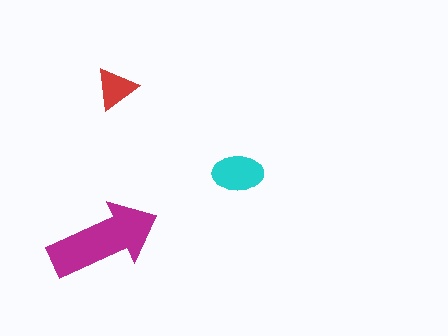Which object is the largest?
The magenta arrow.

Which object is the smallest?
The red triangle.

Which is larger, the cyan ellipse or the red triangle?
The cyan ellipse.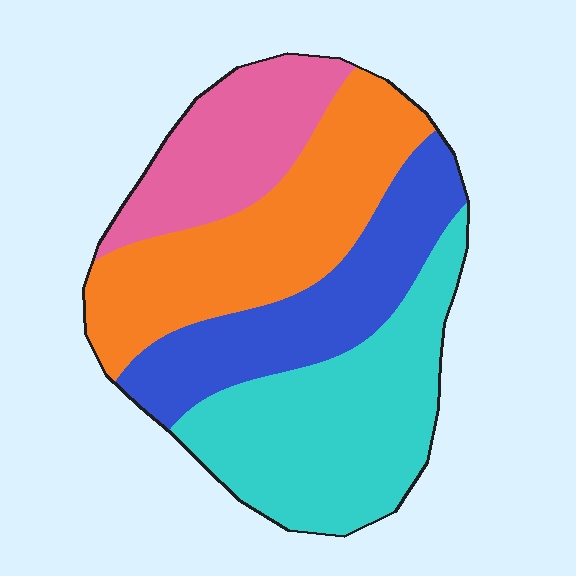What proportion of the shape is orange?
Orange covers around 30% of the shape.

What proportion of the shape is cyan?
Cyan takes up between a quarter and a half of the shape.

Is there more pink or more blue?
Blue.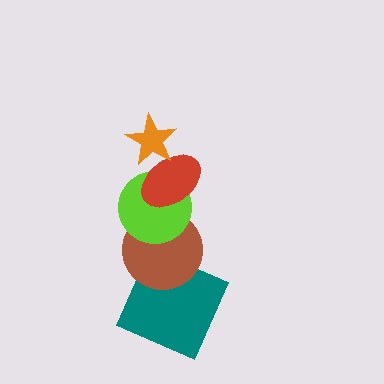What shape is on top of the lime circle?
The red ellipse is on top of the lime circle.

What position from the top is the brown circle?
The brown circle is 4th from the top.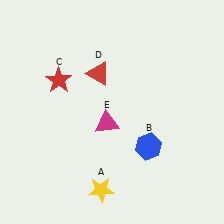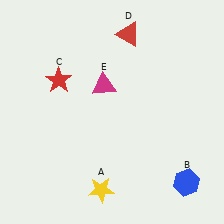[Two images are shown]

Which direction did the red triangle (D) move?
The red triangle (D) moved up.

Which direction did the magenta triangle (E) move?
The magenta triangle (E) moved up.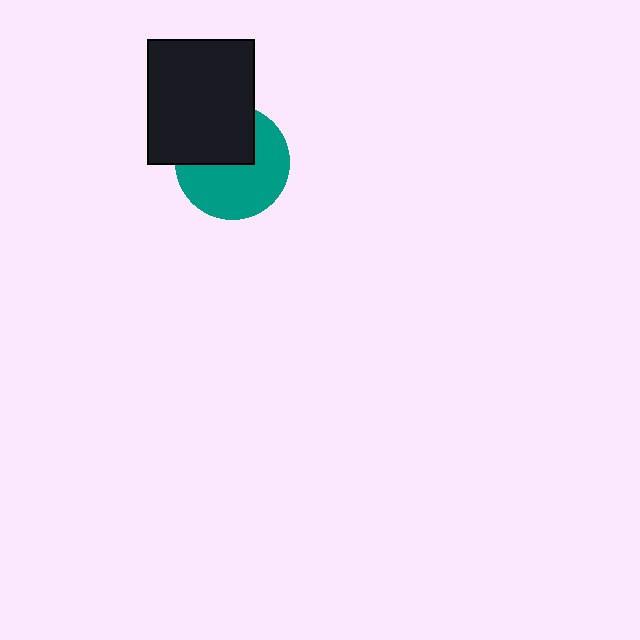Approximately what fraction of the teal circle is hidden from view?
Roughly 40% of the teal circle is hidden behind the black rectangle.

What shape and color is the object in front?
The object in front is a black rectangle.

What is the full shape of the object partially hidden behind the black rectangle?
The partially hidden object is a teal circle.